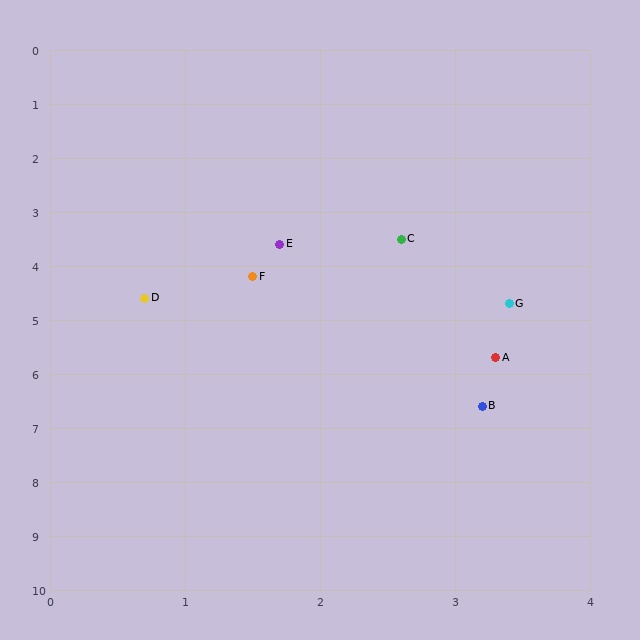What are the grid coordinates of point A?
Point A is at approximately (3.3, 5.7).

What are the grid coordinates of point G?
Point G is at approximately (3.4, 4.7).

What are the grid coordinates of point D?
Point D is at approximately (0.7, 4.6).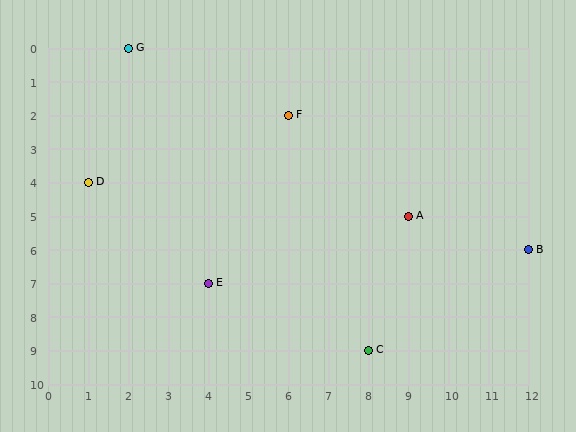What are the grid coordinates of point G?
Point G is at grid coordinates (2, 0).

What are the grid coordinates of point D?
Point D is at grid coordinates (1, 4).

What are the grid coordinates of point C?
Point C is at grid coordinates (8, 9).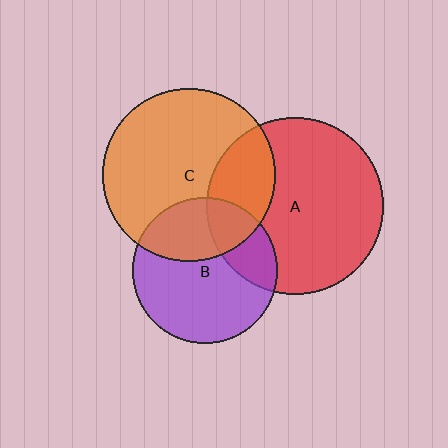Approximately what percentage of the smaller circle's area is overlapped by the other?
Approximately 35%.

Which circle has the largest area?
Circle A (red).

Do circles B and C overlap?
Yes.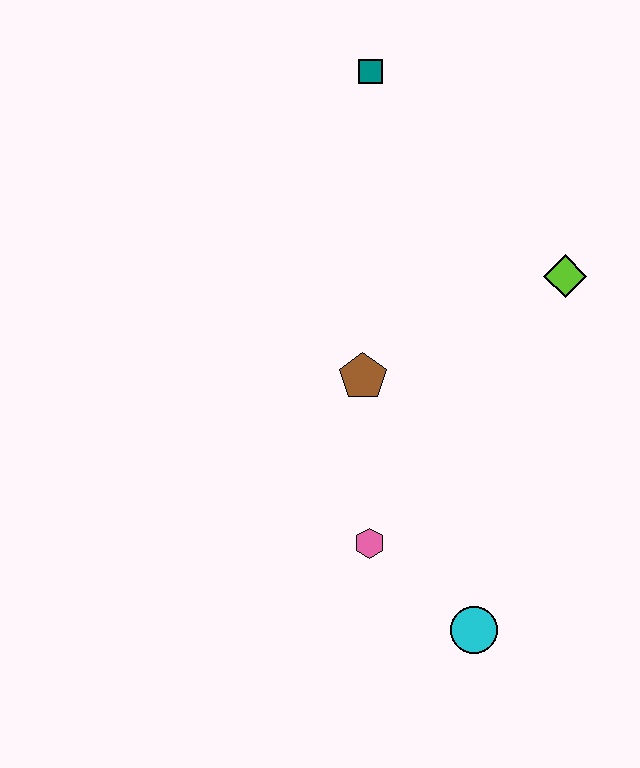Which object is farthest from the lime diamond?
The cyan circle is farthest from the lime diamond.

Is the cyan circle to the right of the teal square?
Yes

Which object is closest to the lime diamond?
The brown pentagon is closest to the lime diamond.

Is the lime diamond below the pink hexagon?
No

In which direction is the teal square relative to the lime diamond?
The teal square is above the lime diamond.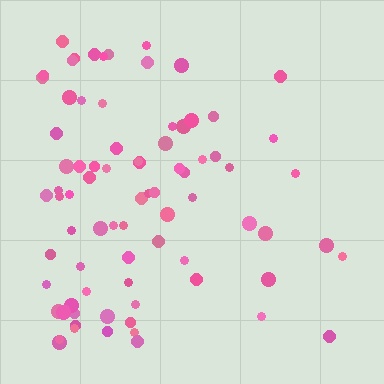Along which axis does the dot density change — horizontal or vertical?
Horizontal.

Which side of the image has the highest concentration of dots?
The left.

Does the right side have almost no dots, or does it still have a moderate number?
Still a moderate number, just noticeably fewer than the left.